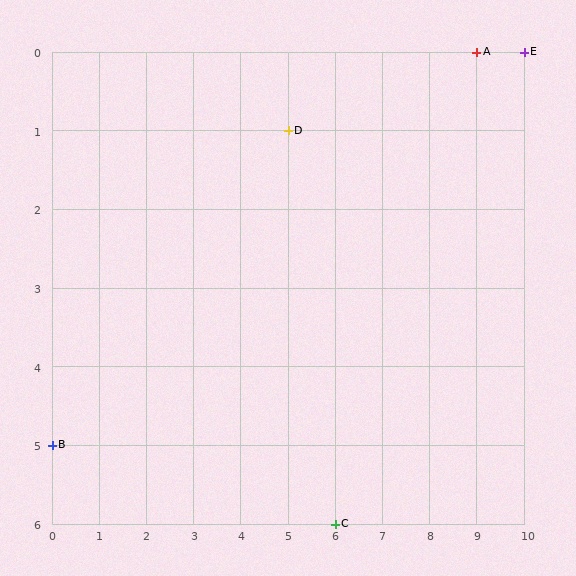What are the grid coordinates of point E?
Point E is at grid coordinates (10, 0).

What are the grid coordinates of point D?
Point D is at grid coordinates (5, 1).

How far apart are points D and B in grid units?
Points D and B are 5 columns and 4 rows apart (about 6.4 grid units diagonally).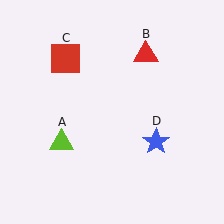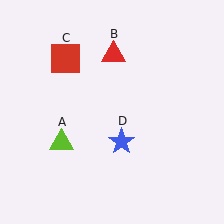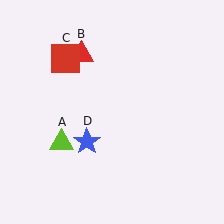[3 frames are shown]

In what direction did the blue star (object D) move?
The blue star (object D) moved left.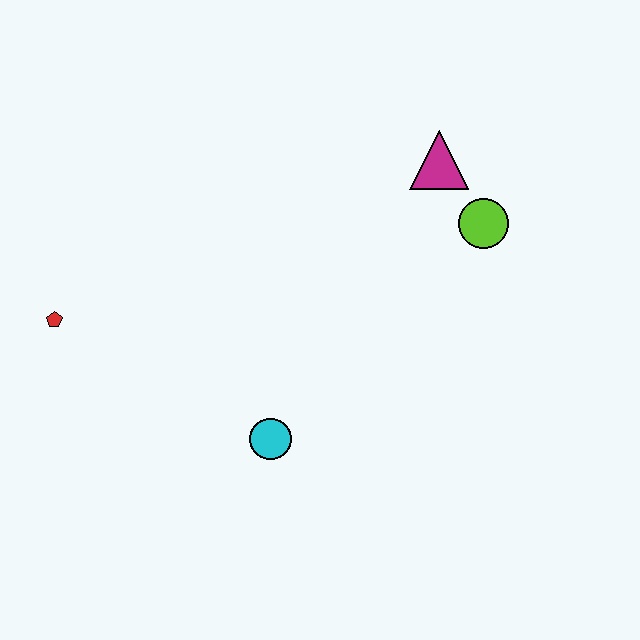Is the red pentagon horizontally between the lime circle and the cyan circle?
No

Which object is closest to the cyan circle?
The red pentagon is closest to the cyan circle.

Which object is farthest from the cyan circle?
The magenta triangle is farthest from the cyan circle.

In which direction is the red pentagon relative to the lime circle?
The red pentagon is to the left of the lime circle.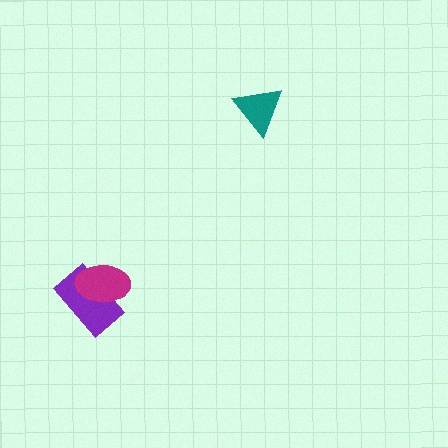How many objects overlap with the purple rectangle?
1 object overlaps with the purple rectangle.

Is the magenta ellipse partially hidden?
No, no other shape covers it.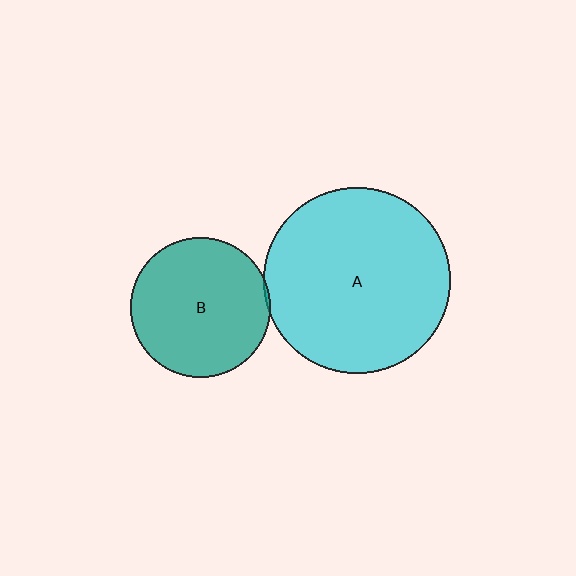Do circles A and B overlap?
Yes.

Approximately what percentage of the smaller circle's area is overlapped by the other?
Approximately 5%.